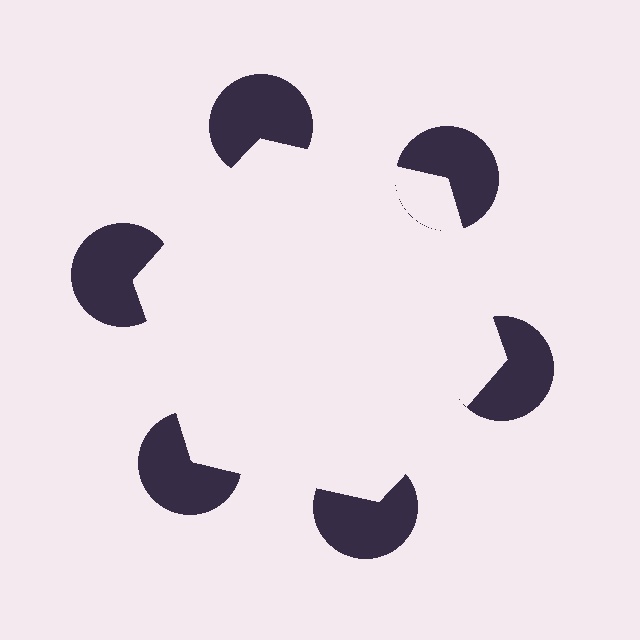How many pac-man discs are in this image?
There are 6 — one at each vertex of the illusory hexagon.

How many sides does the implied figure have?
6 sides.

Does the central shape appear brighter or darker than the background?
It typically appears slightly brighter than the background, even though no actual brightness change is drawn.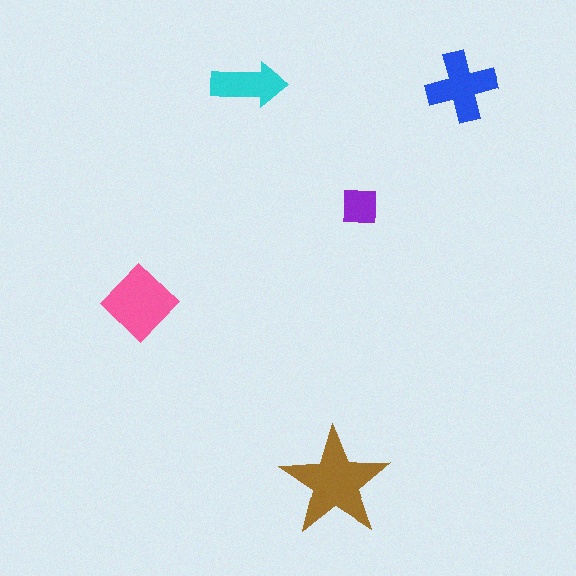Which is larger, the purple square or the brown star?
The brown star.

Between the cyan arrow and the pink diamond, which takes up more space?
The pink diamond.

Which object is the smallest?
The purple square.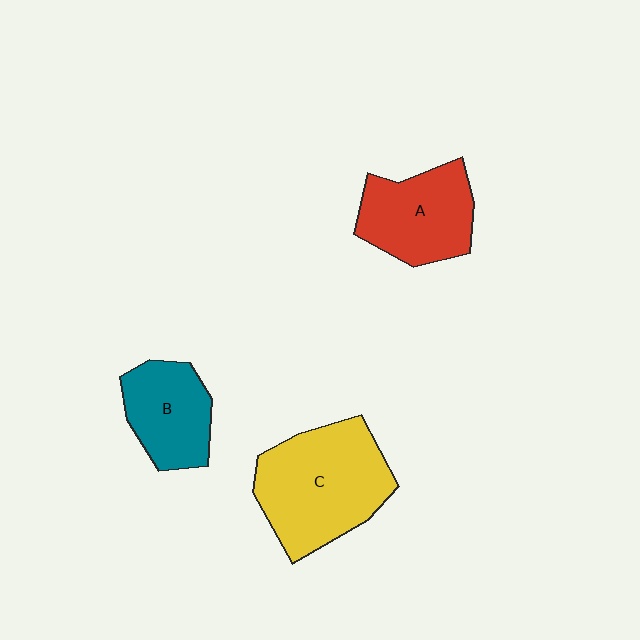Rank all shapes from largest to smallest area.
From largest to smallest: C (yellow), A (red), B (teal).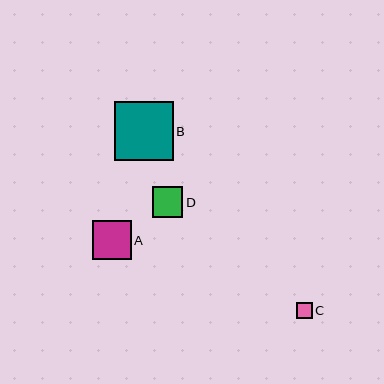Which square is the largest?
Square B is the largest with a size of approximately 58 pixels.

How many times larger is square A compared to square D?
Square A is approximately 1.3 times the size of square D.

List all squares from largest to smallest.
From largest to smallest: B, A, D, C.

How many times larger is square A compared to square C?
Square A is approximately 2.4 times the size of square C.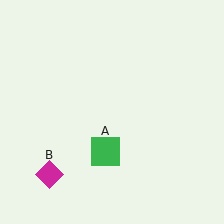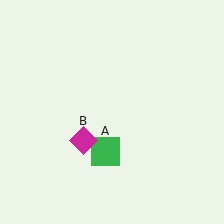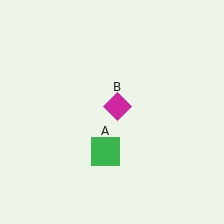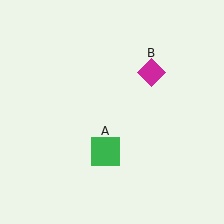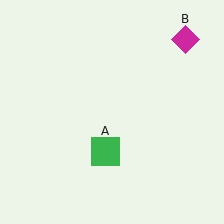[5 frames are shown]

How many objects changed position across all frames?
1 object changed position: magenta diamond (object B).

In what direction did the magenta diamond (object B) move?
The magenta diamond (object B) moved up and to the right.